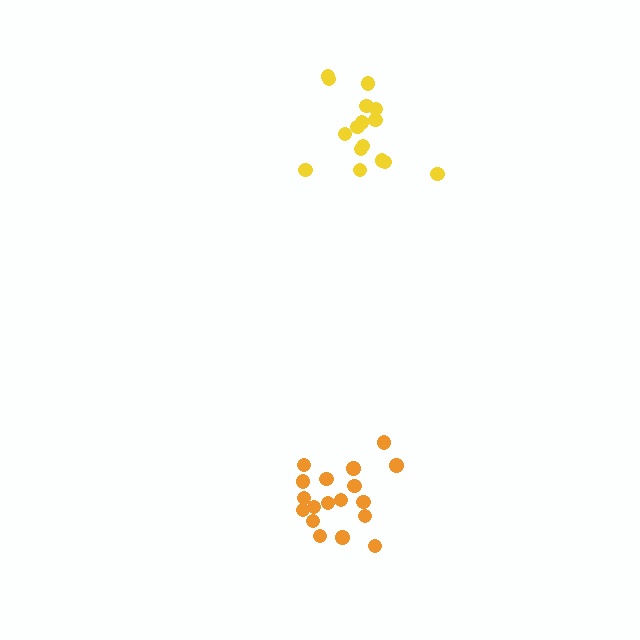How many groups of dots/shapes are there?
There are 2 groups.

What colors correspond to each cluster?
The clusters are colored: orange, yellow.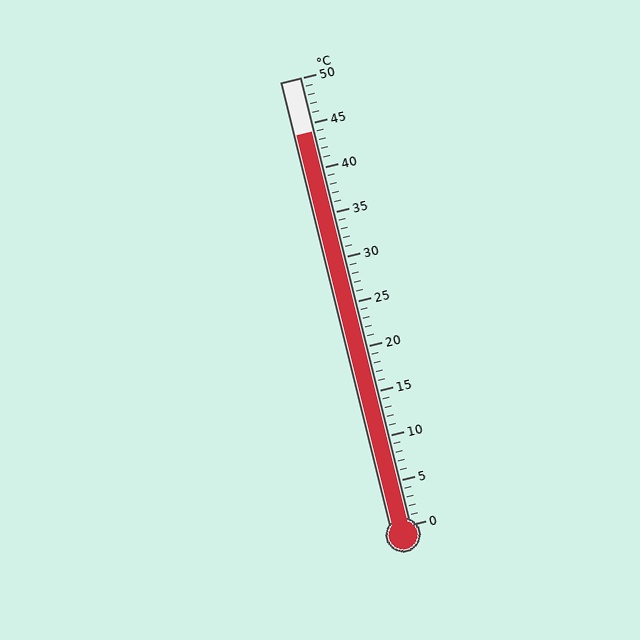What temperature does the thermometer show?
The thermometer shows approximately 44°C.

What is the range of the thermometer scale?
The thermometer scale ranges from 0°C to 50°C.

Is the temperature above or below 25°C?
The temperature is above 25°C.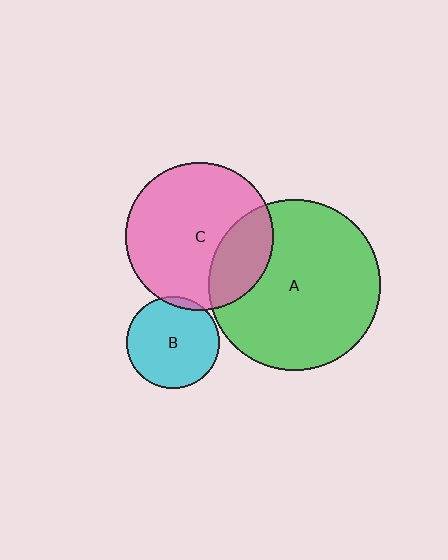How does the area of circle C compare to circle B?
Approximately 2.6 times.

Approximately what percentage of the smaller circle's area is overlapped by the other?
Approximately 5%.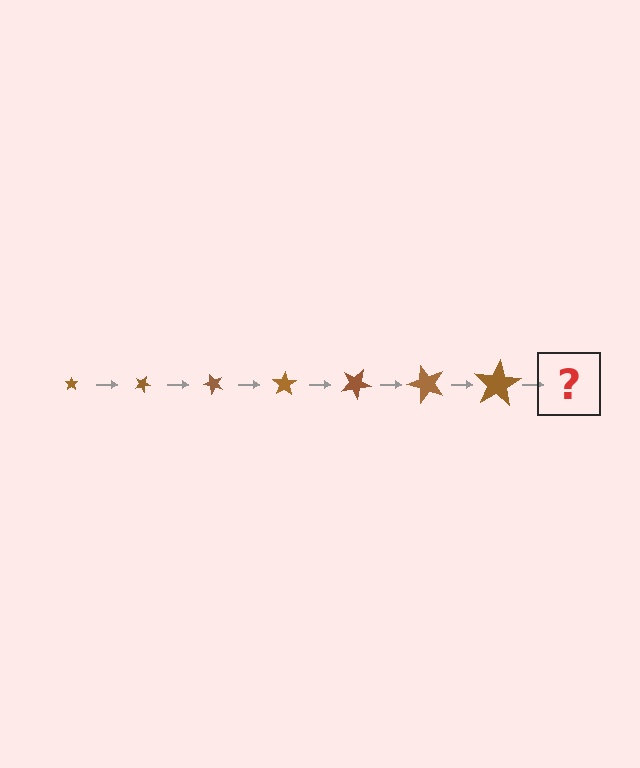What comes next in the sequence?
The next element should be a star, larger than the previous one and rotated 175 degrees from the start.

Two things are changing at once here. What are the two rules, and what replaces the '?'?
The two rules are that the star grows larger each step and it rotates 25 degrees each step. The '?' should be a star, larger than the previous one and rotated 175 degrees from the start.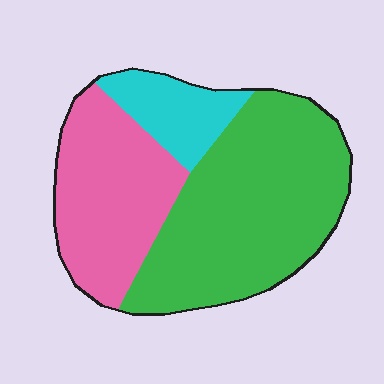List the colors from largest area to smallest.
From largest to smallest: green, pink, cyan.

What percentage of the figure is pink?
Pink covers about 35% of the figure.